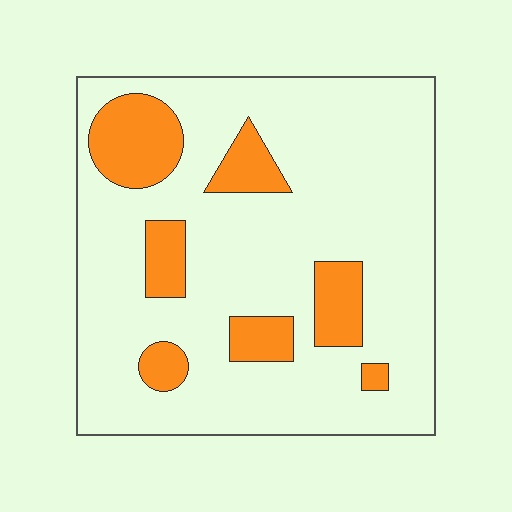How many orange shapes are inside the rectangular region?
7.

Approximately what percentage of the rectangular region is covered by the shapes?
Approximately 20%.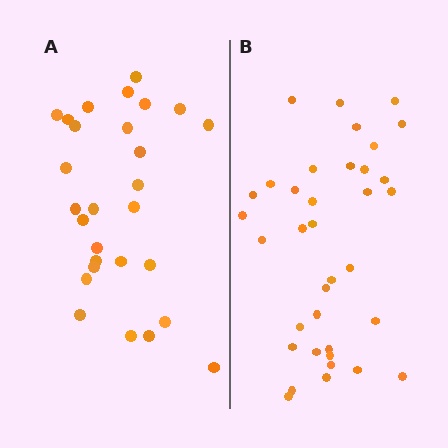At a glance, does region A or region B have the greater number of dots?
Region B (the right region) has more dots.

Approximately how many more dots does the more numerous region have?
Region B has roughly 8 or so more dots than region A.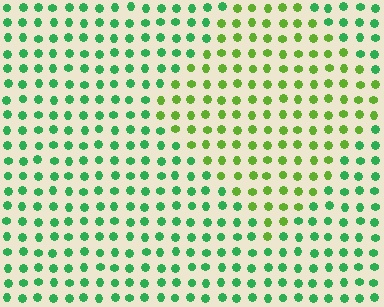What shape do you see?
I see a diamond.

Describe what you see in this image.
The image is filled with small green elements in a uniform arrangement. A diamond-shaped region is visible where the elements are tinted to a slightly different hue, forming a subtle color boundary.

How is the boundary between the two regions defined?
The boundary is defined purely by a slight shift in hue (about 40 degrees). Spacing, size, and orientation are identical on both sides.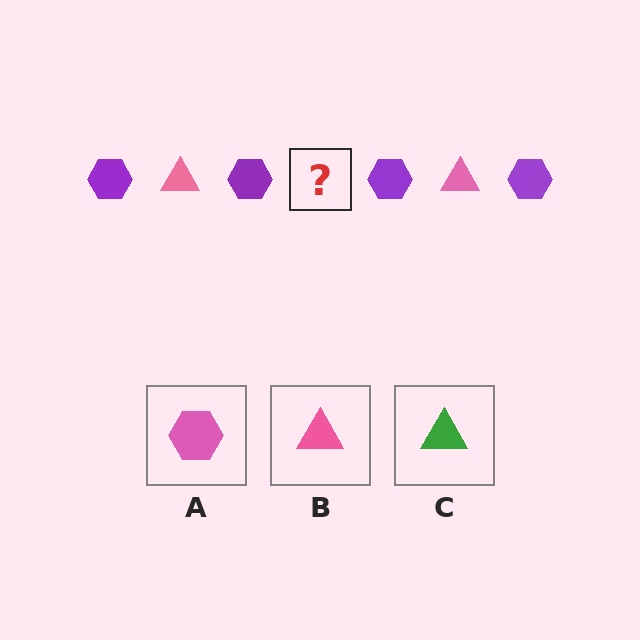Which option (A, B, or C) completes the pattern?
B.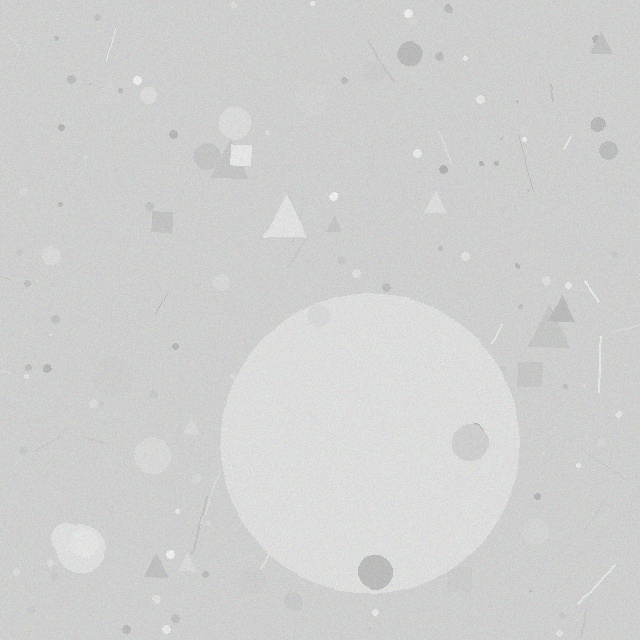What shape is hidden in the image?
A circle is hidden in the image.